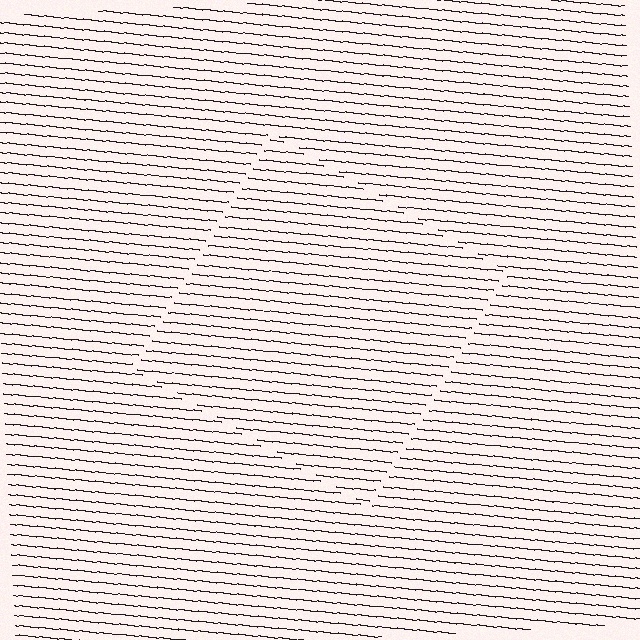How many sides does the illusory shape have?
4 sides — the line-ends trace a square.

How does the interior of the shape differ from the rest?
The interior of the shape contains the same grating, shifted by half a period — the contour is defined by the phase discontinuity where line-ends from the inner and outer gratings abut.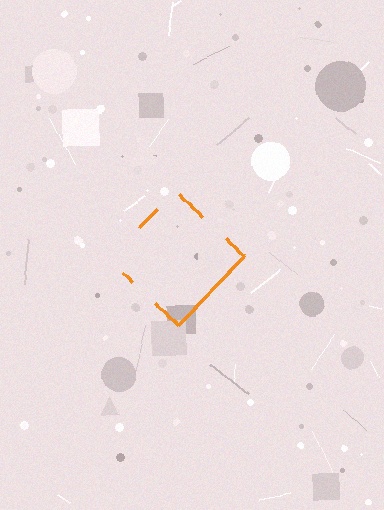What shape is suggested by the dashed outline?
The dashed outline suggests a diamond.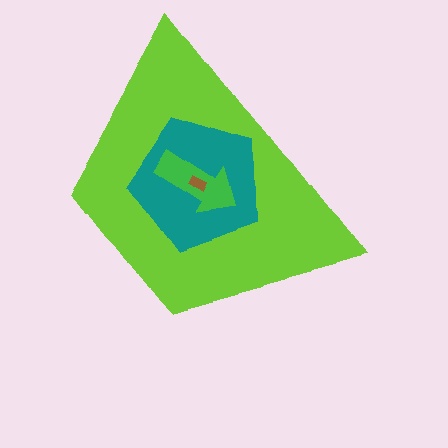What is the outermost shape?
The lime trapezoid.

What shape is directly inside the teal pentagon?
The green arrow.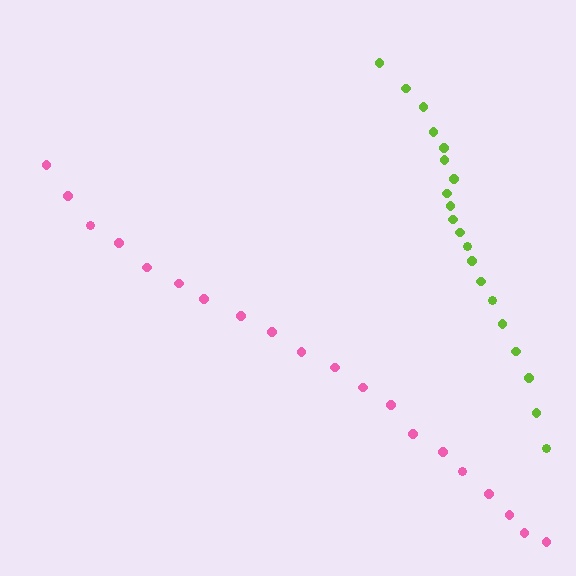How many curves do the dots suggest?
There are 2 distinct paths.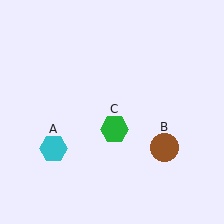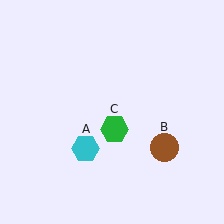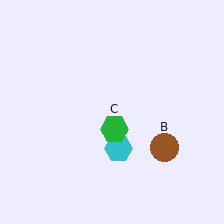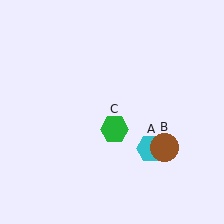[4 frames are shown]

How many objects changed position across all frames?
1 object changed position: cyan hexagon (object A).